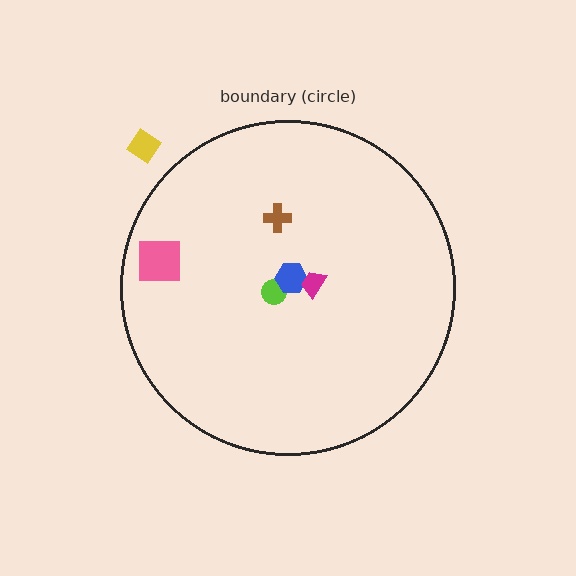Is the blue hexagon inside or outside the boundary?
Inside.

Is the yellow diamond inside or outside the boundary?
Outside.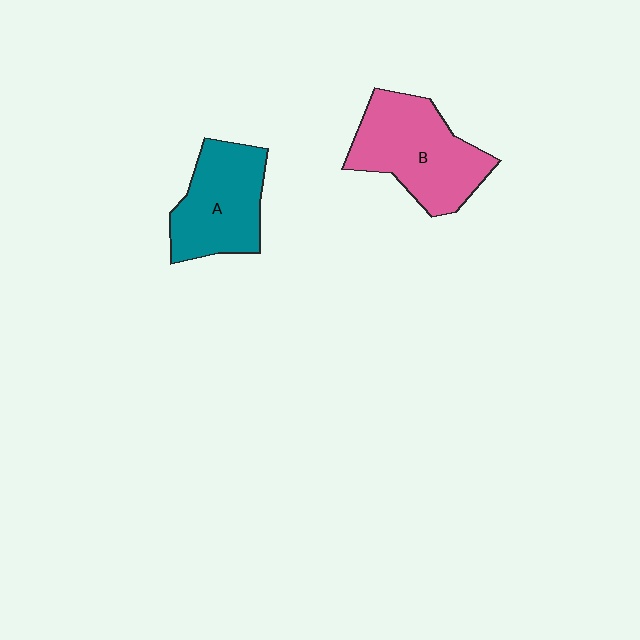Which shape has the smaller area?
Shape A (teal).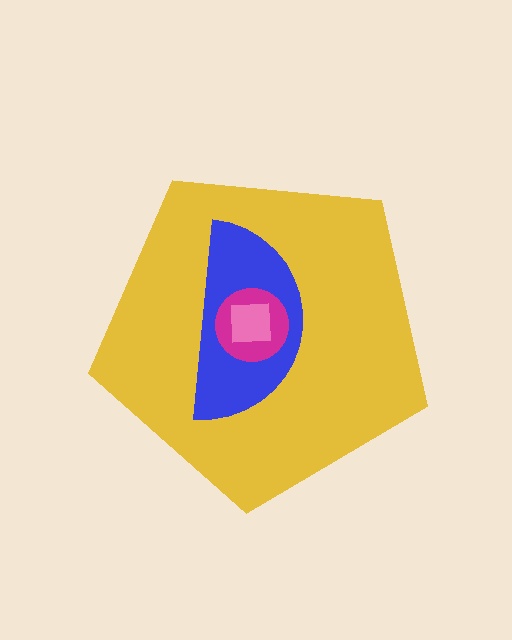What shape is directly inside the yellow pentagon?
The blue semicircle.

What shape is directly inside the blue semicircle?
The magenta circle.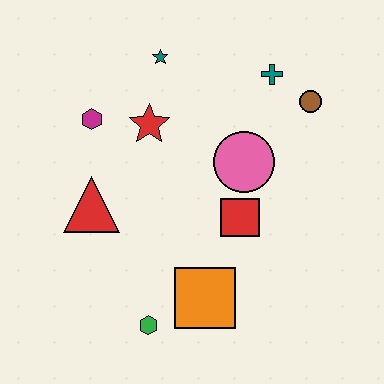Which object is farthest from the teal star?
The green hexagon is farthest from the teal star.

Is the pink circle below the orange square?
No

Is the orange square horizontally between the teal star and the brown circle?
Yes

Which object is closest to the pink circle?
The red square is closest to the pink circle.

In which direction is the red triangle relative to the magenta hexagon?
The red triangle is below the magenta hexagon.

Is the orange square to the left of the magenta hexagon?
No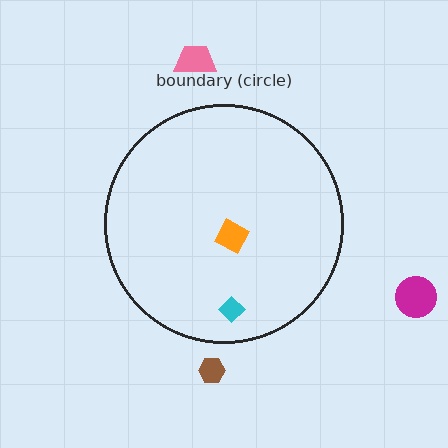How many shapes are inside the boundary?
2 inside, 3 outside.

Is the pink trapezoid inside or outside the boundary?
Outside.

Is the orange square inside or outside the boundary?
Inside.